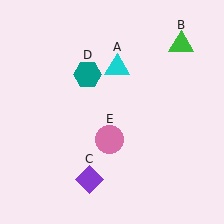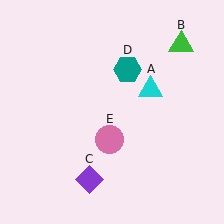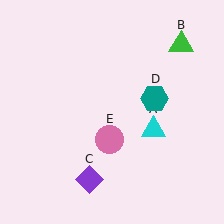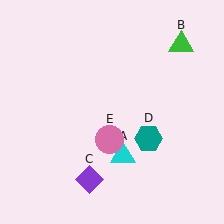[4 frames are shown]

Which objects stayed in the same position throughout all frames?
Green triangle (object B) and purple diamond (object C) and pink circle (object E) remained stationary.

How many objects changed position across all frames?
2 objects changed position: cyan triangle (object A), teal hexagon (object D).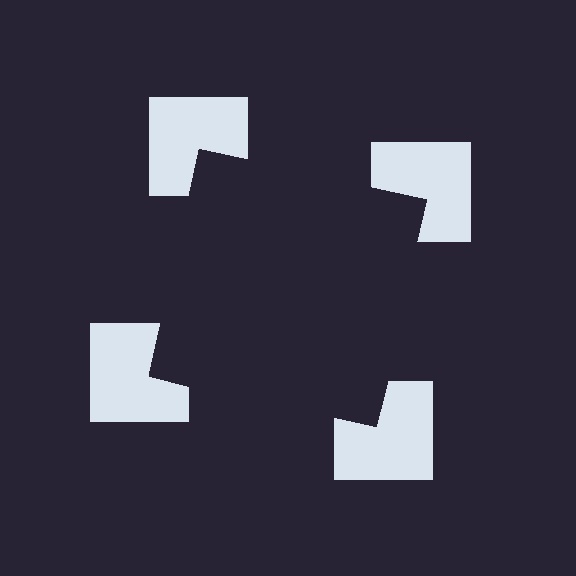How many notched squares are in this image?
There are 4 — one at each vertex of the illusory square.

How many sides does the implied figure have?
4 sides.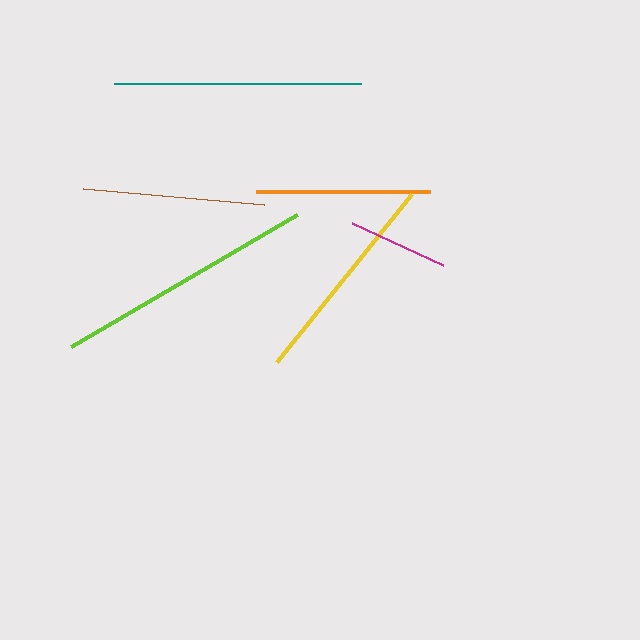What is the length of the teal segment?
The teal segment is approximately 247 pixels long.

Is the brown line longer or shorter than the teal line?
The teal line is longer than the brown line.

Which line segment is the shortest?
The magenta line is the shortest at approximately 100 pixels.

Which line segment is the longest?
The lime line is the longest at approximately 262 pixels.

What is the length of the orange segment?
The orange segment is approximately 173 pixels long.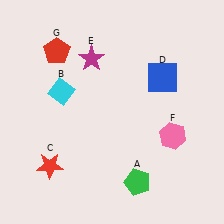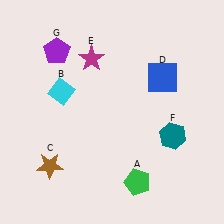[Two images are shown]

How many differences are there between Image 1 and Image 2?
There are 3 differences between the two images.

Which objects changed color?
C changed from red to brown. F changed from pink to teal. G changed from red to purple.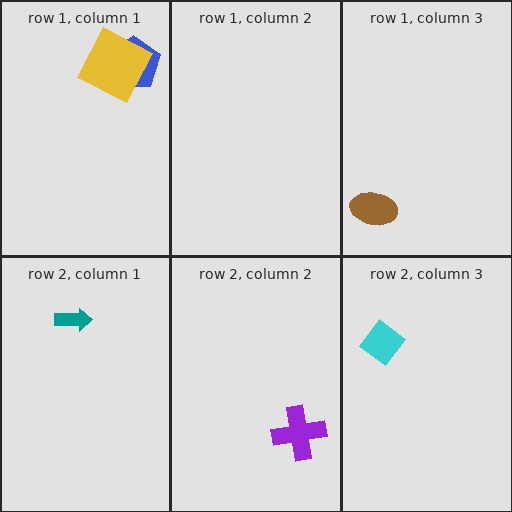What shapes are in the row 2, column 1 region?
The teal arrow.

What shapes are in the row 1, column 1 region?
The blue pentagon, the yellow square.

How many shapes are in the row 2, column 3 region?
1.